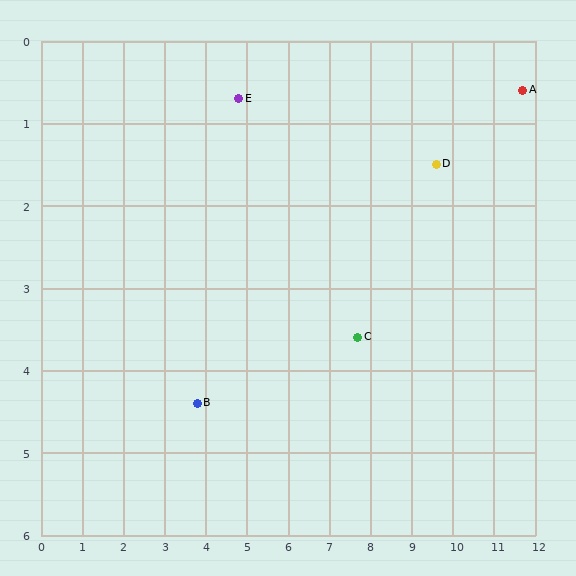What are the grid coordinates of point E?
Point E is at approximately (4.8, 0.7).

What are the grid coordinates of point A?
Point A is at approximately (11.7, 0.6).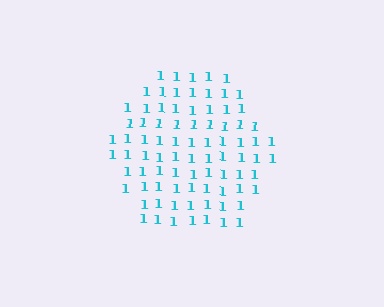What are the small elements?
The small elements are digit 1's.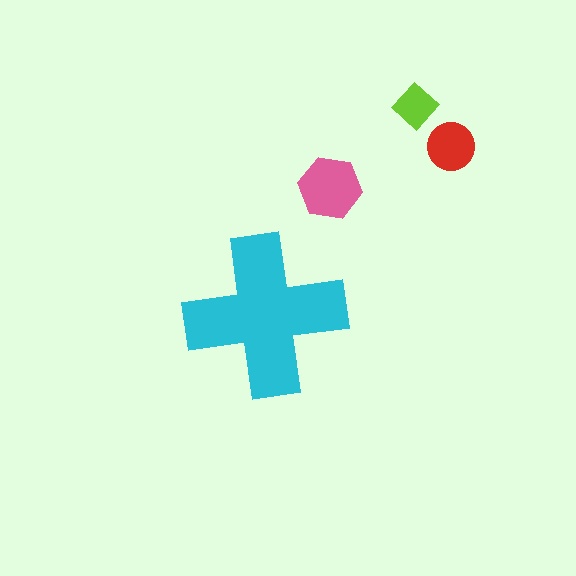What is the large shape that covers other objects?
A cyan cross.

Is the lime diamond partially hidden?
No, the lime diamond is fully visible.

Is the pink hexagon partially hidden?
No, the pink hexagon is fully visible.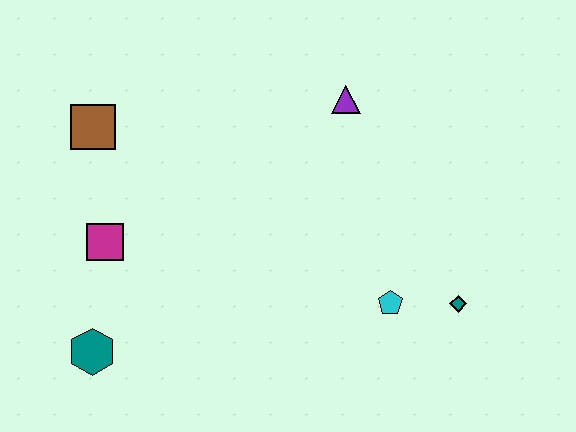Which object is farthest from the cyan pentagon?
The brown square is farthest from the cyan pentagon.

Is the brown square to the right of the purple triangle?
No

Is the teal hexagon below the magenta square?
Yes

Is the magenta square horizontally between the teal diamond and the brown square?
Yes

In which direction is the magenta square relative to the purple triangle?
The magenta square is to the left of the purple triangle.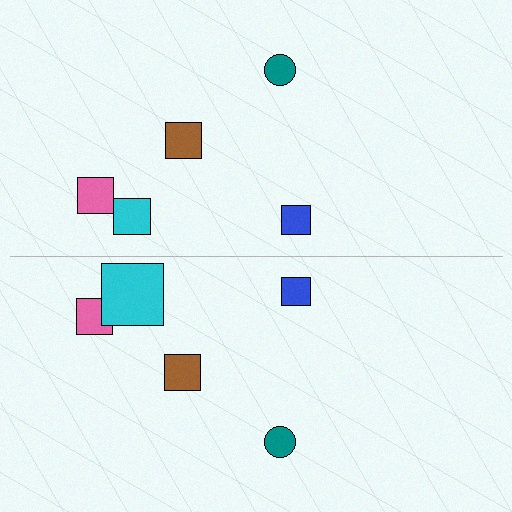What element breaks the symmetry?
The cyan square on the bottom side has a different size than its mirror counterpart.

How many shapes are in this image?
There are 10 shapes in this image.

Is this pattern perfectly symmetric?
No, the pattern is not perfectly symmetric. The cyan square on the bottom side has a different size than its mirror counterpart.